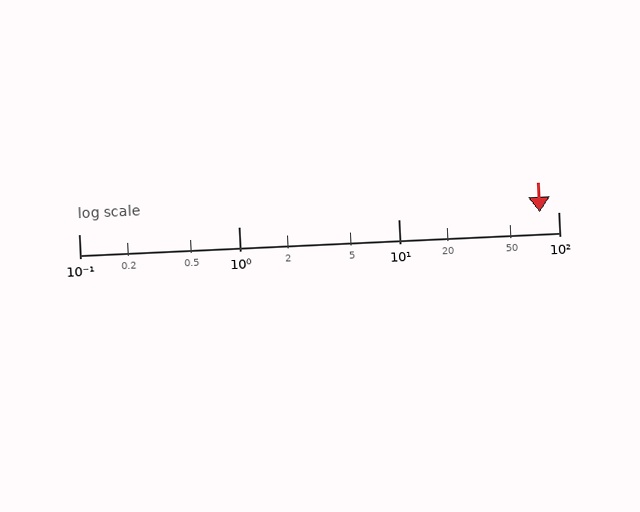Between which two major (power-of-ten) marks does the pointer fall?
The pointer is between 10 and 100.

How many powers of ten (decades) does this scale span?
The scale spans 3 decades, from 0.1 to 100.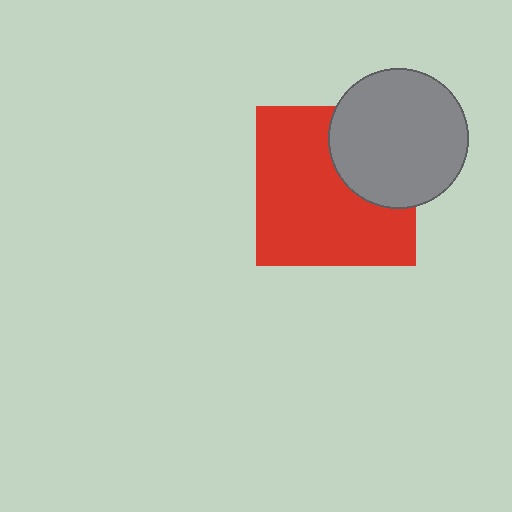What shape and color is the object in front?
The object in front is a gray circle.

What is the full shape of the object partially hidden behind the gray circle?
The partially hidden object is a red square.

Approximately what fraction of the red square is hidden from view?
Roughly 31% of the red square is hidden behind the gray circle.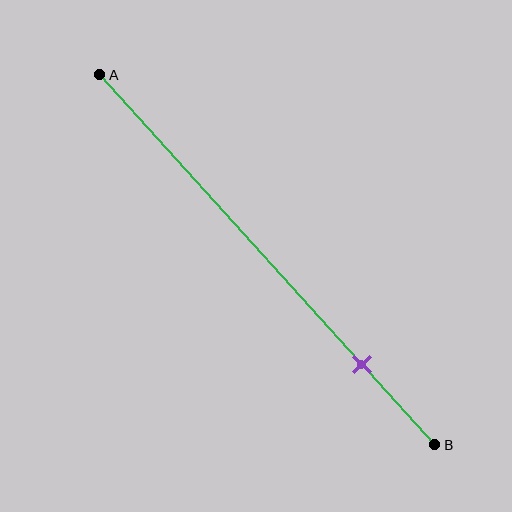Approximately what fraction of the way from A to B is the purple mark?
The purple mark is approximately 80% of the way from A to B.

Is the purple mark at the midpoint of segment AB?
No, the mark is at about 80% from A, not at the 50% midpoint.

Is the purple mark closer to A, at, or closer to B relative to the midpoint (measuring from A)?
The purple mark is closer to point B than the midpoint of segment AB.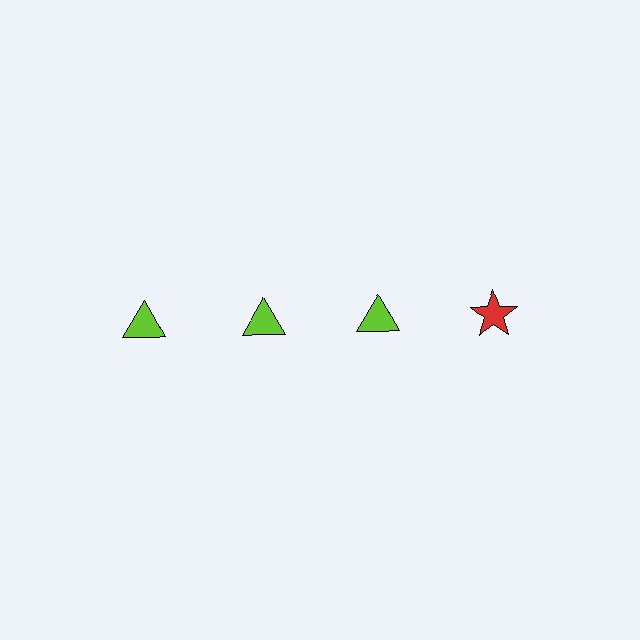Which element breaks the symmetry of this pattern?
The red star in the top row, second from right column breaks the symmetry. All other shapes are lime triangles.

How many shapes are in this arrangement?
There are 4 shapes arranged in a grid pattern.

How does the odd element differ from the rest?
It differs in both color (red instead of lime) and shape (star instead of triangle).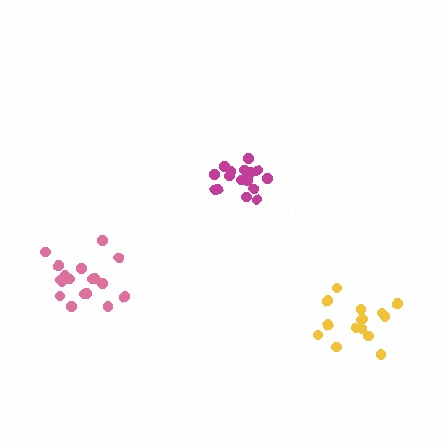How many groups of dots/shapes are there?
There are 3 groups.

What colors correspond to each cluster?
The clusters are colored: pink, yellow, magenta.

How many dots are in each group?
Group 1: 19 dots, Group 2: 15 dots, Group 3: 17 dots (51 total).